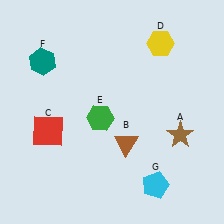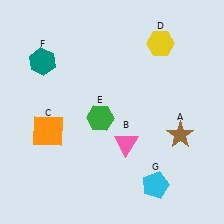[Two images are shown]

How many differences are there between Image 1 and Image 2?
There are 2 differences between the two images.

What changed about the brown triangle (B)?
In Image 1, B is brown. In Image 2, it changed to pink.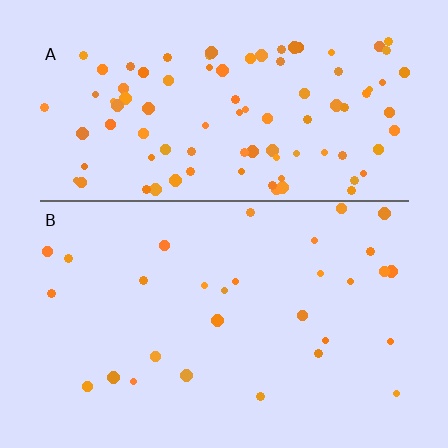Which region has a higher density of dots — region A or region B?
A (the top).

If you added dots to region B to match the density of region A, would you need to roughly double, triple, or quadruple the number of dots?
Approximately triple.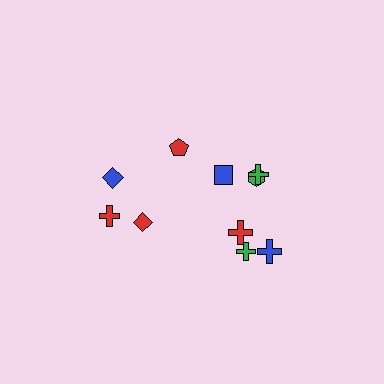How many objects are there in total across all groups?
There are 10 objects.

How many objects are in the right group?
There are 6 objects.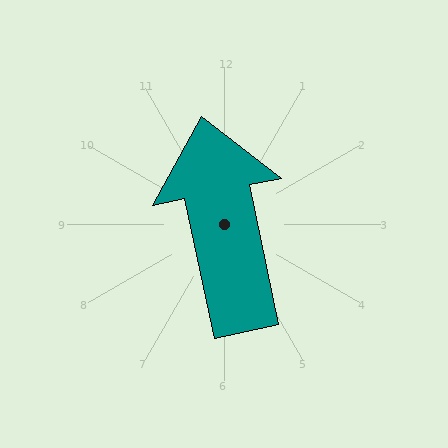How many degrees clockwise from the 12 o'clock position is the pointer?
Approximately 348 degrees.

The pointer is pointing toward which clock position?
Roughly 12 o'clock.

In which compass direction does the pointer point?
North.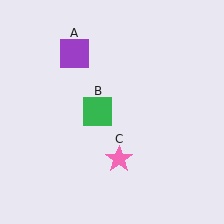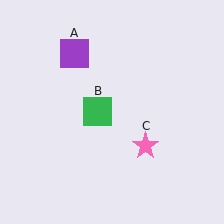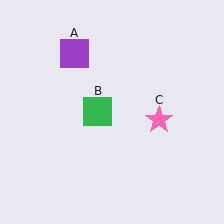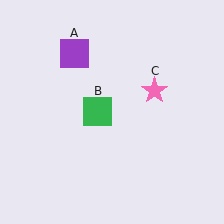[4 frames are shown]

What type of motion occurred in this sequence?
The pink star (object C) rotated counterclockwise around the center of the scene.